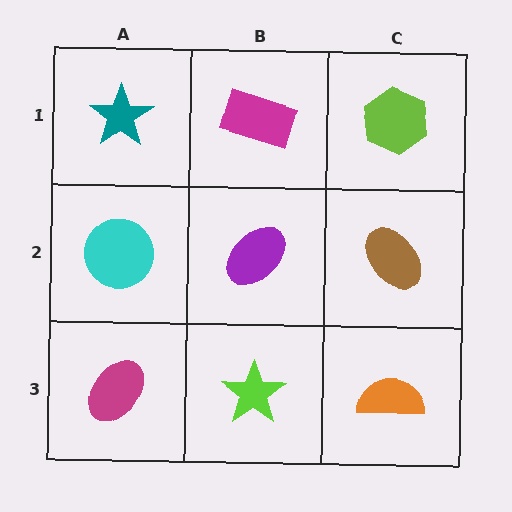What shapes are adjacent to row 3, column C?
A brown ellipse (row 2, column C), a lime star (row 3, column B).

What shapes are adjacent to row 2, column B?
A magenta rectangle (row 1, column B), a lime star (row 3, column B), a cyan circle (row 2, column A), a brown ellipse (row 2, column C).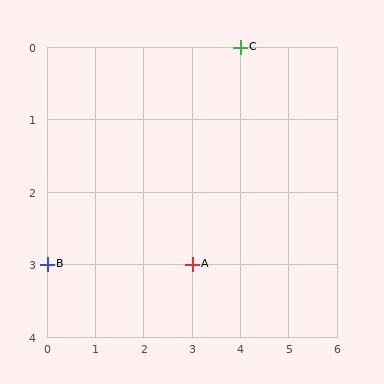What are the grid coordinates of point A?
Point A is at grid coordinates (3, 3).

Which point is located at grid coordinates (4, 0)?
Point C is at (4, 0).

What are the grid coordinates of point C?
Point C is at grid coordinates (4, 0).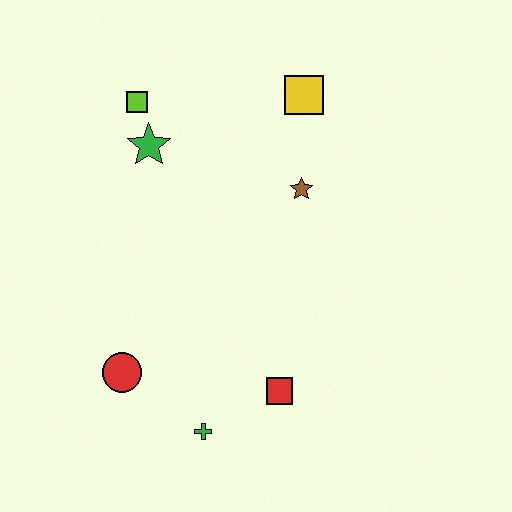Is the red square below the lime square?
Yes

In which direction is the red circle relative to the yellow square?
The red circle is below the yellow square.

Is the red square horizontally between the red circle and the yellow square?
Yes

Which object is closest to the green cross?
The red square is closest to the green cross.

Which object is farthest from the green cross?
The yellow square is farthest from the green cross.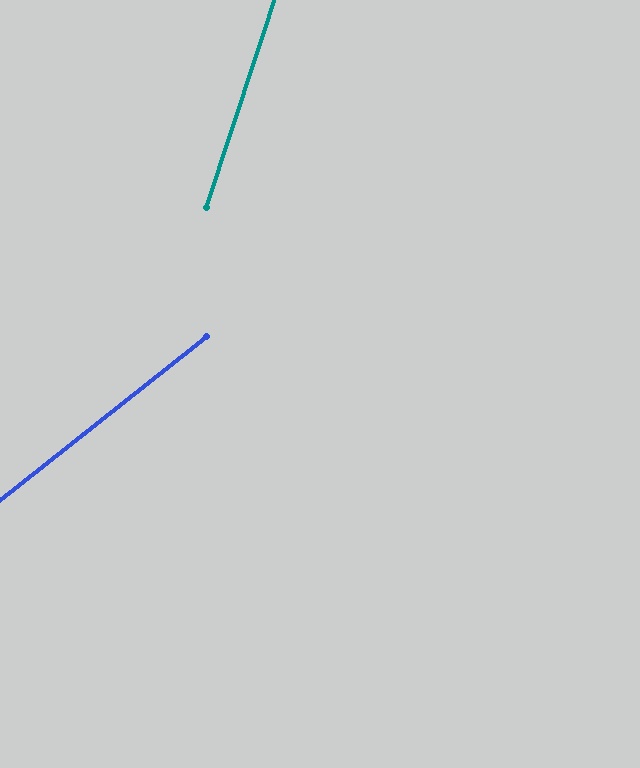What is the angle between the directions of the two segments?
Approximately 34 degrees.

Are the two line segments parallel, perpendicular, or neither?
Neither parallel nor perpendicular — they differ by about 34°.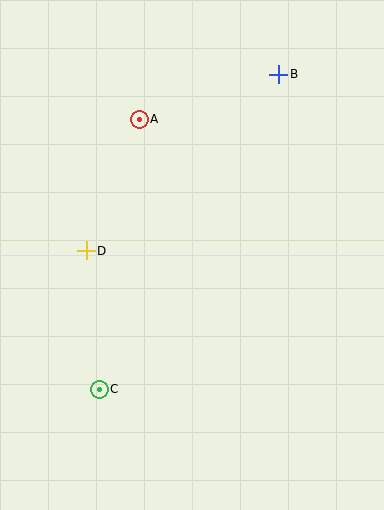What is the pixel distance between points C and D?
The distance between C and D is 139 pixels.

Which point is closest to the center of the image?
Point D at (86, 251) is closest to the center.